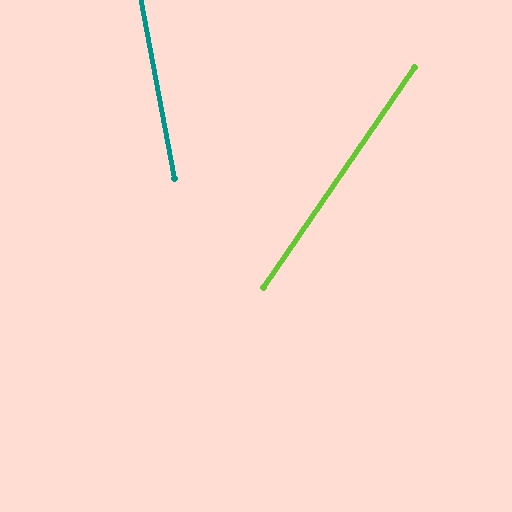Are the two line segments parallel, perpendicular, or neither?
Neither parallel nor perpendicular — they differ by about 45°.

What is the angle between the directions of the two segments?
Approximately 45 degrees.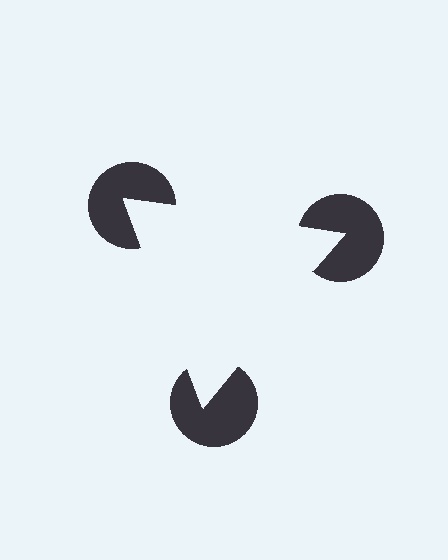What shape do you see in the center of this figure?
An illusory triangle — its edges are inferred from the aligned wedge cuts in the pac-man discs, not physically drawn.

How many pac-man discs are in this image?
There are 3 — one at each vertex of the illusory triangle.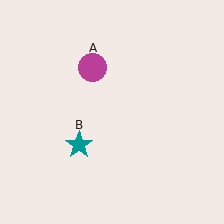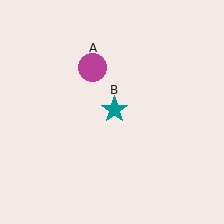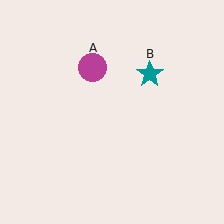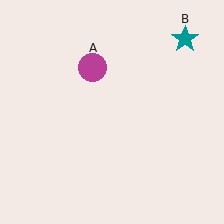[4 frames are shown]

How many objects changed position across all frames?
1 object changed position: teal star (object B).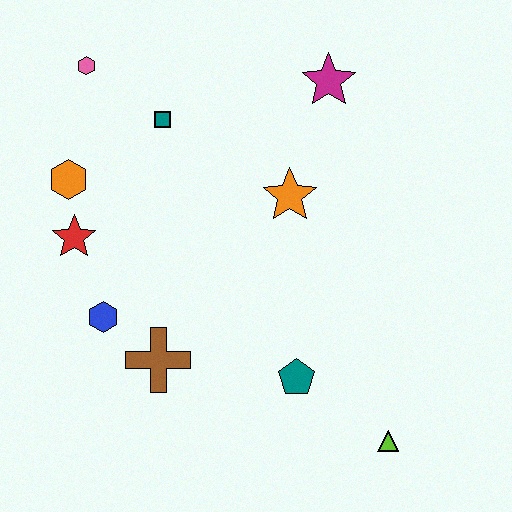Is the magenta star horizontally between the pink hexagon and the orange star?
No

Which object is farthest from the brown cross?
The magenta star is farthest from the brown cross.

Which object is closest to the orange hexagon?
The red star is closest to the orange hexagon.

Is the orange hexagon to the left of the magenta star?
Yes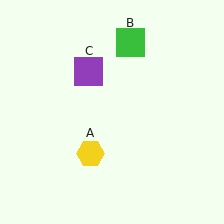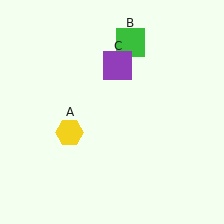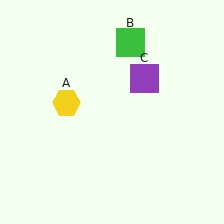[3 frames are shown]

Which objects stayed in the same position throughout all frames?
Green square (object B) remained stationary.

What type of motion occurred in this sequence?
The yellow hexagon (object A), purple square (object C) rotated clockwise around the center of the scene.